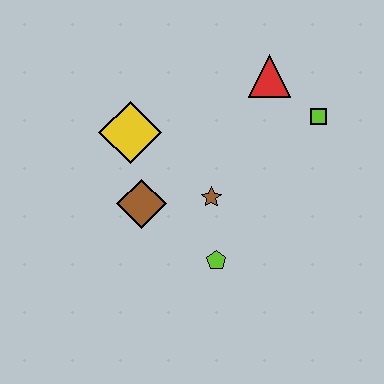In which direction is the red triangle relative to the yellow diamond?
The red triangle is to the right of the yellow diamond.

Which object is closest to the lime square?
The red triangle is closest to the lime square.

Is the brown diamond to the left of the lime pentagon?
Yes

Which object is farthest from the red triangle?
The lime pentagon is farthest from the red triangle.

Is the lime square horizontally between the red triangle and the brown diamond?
No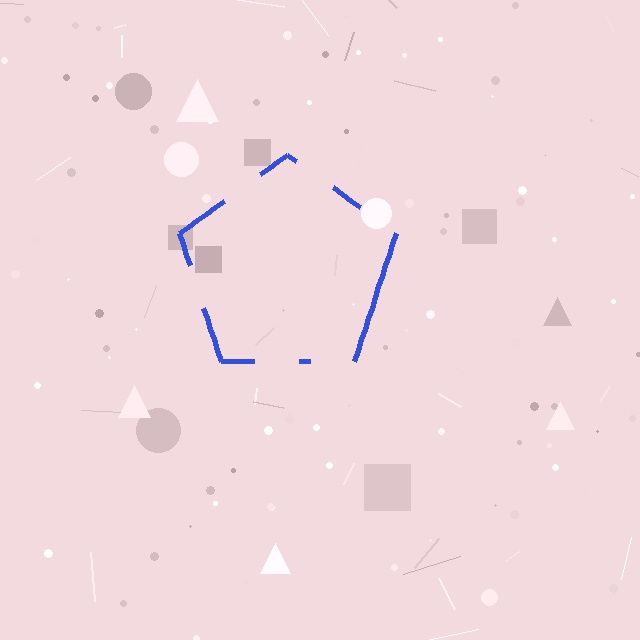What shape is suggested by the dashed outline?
The dashed outline suggests a pentagon.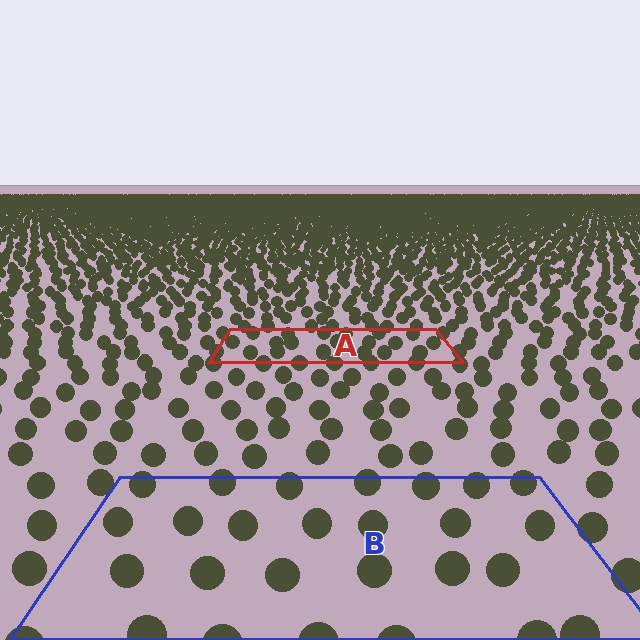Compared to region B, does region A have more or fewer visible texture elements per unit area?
Region A has more texture elements per unit area — they are packed more densely because it is farther away.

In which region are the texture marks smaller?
The texture marks are smaller in region A, because it is farther away.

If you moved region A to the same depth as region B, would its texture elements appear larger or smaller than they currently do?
They would appear larger. At a closer depth, the same texture elements are projected at a bigger on-screen size.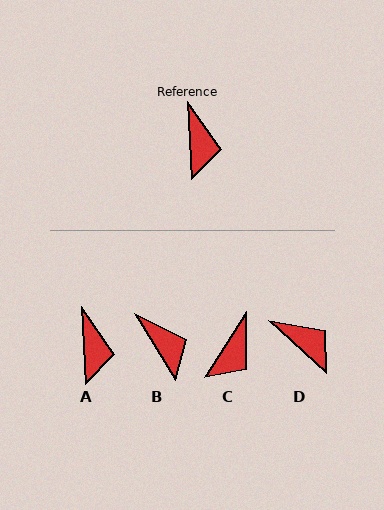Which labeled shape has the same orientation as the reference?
A.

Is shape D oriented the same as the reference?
No, it is off by about 45 degrees.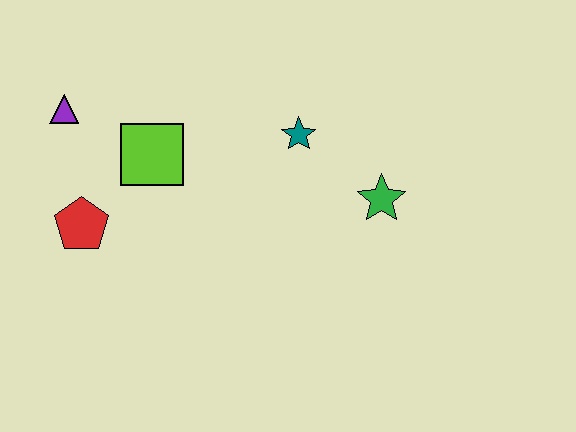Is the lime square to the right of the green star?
No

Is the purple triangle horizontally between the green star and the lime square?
No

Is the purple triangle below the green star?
No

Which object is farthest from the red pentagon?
The green star is farthest from the red pentagon.